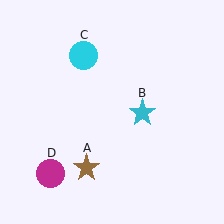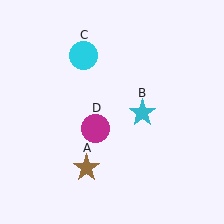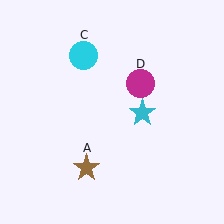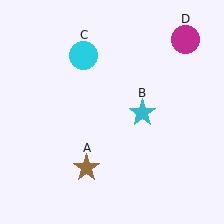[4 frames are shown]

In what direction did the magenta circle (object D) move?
The magenta circle (object D) moved up and to the right.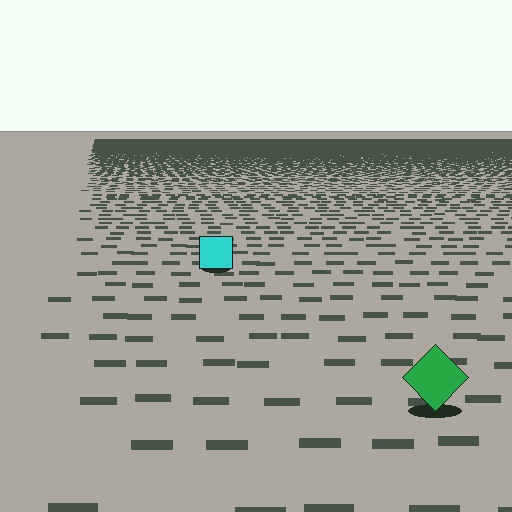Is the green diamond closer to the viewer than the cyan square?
Yes. The green diamond is closer — you can tell from the texture gradient: the ground texture is coarser near it.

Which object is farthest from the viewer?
The cyan square is farthest from the viewer. It appears smaller and the ground texture around it is denser.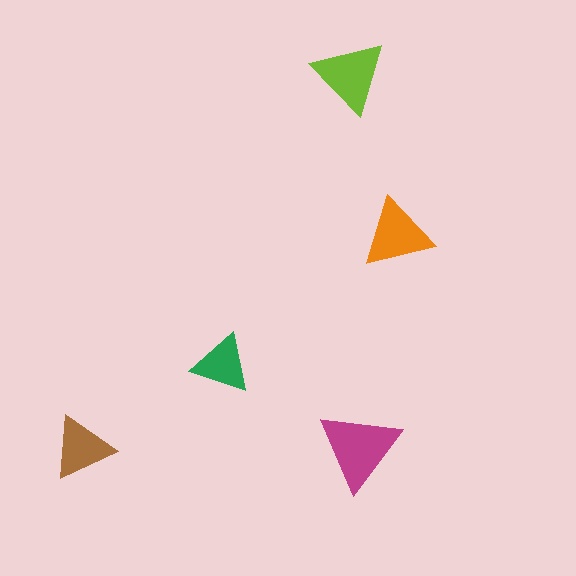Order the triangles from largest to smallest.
the magenta one, the lime one, the orange one, the brown one, the green one.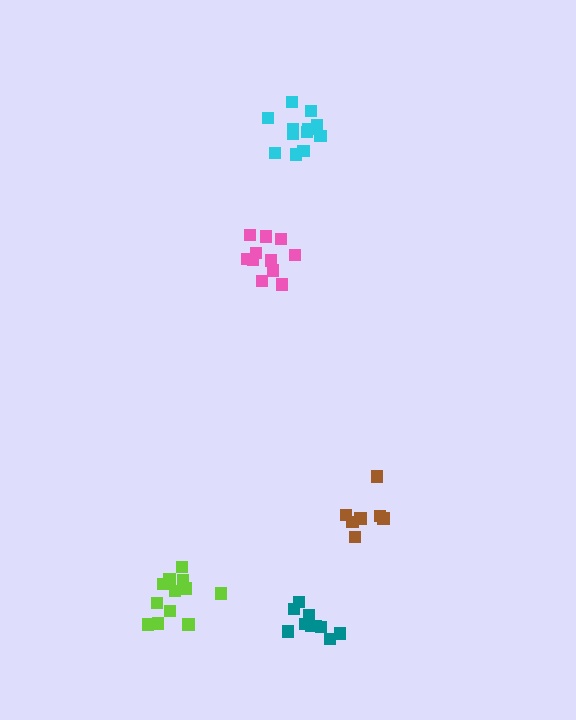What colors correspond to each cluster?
The clusters are colored: lime, teal, pink, cyan, brown.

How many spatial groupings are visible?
There are 5 spatial groupings.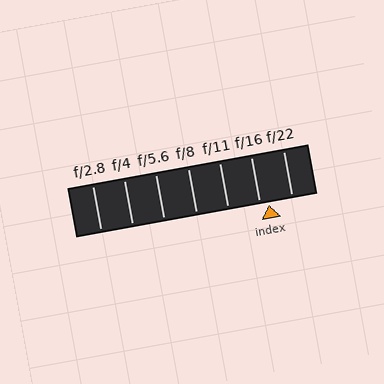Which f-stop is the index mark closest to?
The index mark is closest to f/16.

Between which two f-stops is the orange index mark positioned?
The index mark is between f/16 and f/22.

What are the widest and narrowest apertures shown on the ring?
The widest aperture shown is f/2.8 and the narrowest is f/22.